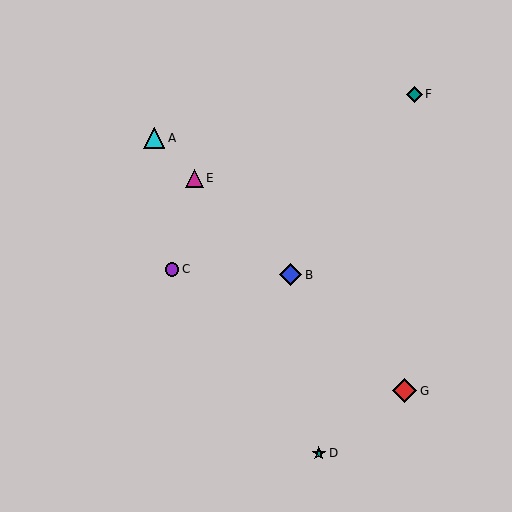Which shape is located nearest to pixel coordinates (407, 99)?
The teal diamond (labeled F) at (414, 94) is nearest to that location.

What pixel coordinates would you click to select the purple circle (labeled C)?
Click at (172, 269) to select the purple circle C.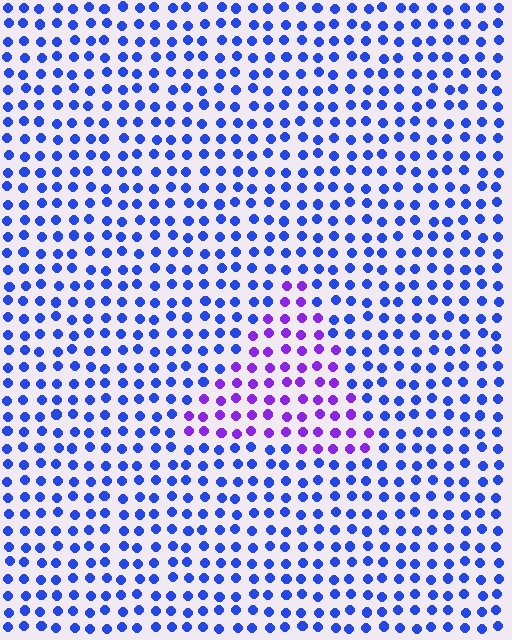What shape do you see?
I see a triangle.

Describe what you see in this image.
The image is filled with small blue elements in a uniform arrangement. A triangle-shaped region is visible where the elements are tinted to a slightly different hue, forming a subtle color boundary.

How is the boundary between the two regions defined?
The boundary is defined purely by a slight shift in hue (about 44 degrees). Spacing, size, and orientation are identical on both sides.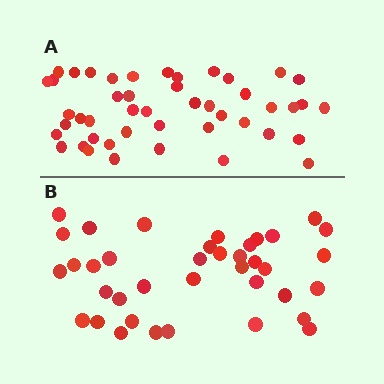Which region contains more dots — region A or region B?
Region A (the top region) has more dots.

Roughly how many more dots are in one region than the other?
Region A has roughly 8 or so more dots than region B.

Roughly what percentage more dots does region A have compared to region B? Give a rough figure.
About 20% more.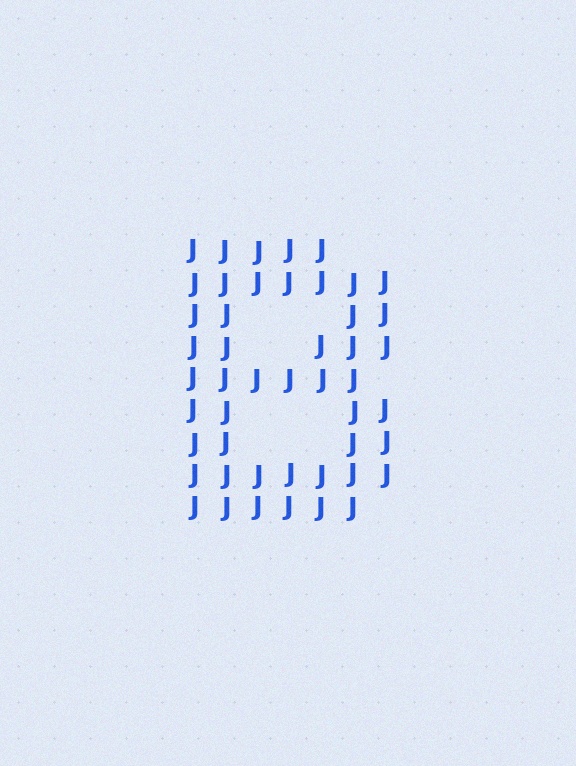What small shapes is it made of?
It is made of small letter J's.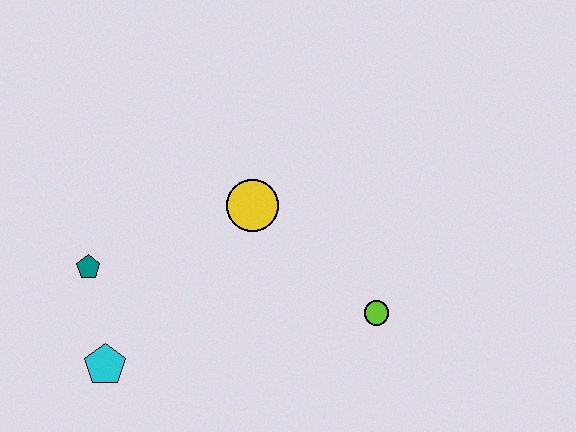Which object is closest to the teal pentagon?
The cyan pentagon is closest to the teal pentagon.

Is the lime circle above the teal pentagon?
No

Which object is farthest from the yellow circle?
The cyan pentagon is farthest from the yellow circle.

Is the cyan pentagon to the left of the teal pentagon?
No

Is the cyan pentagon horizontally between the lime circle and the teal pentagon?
Yes